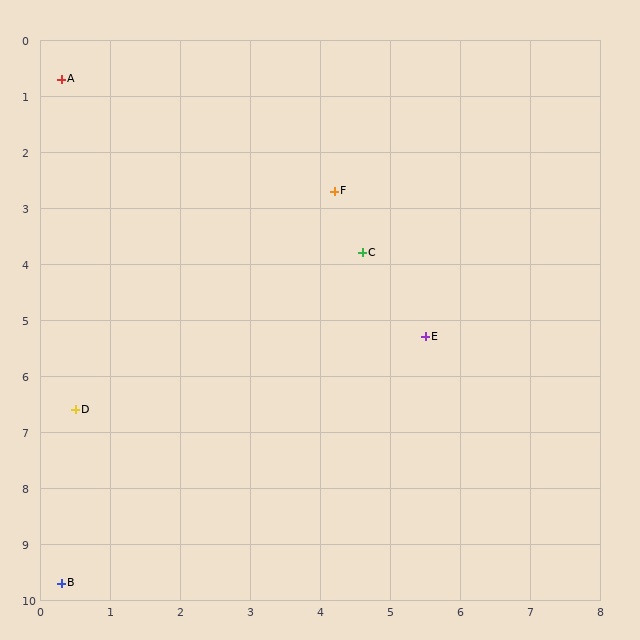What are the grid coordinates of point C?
Point C is at approximately (4.6, 3.8).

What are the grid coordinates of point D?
Point D is at approximately (0.5, 6.6).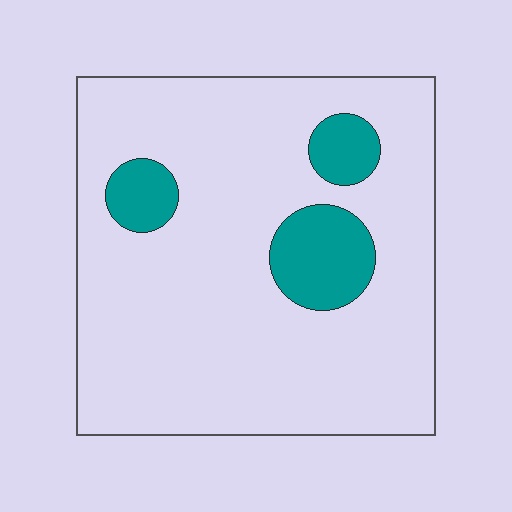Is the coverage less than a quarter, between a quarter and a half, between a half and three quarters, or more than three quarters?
Less than a quarter.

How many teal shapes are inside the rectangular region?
3.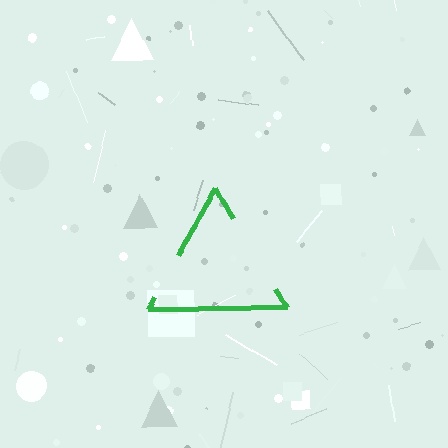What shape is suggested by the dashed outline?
The dashed outline suggests a triangle.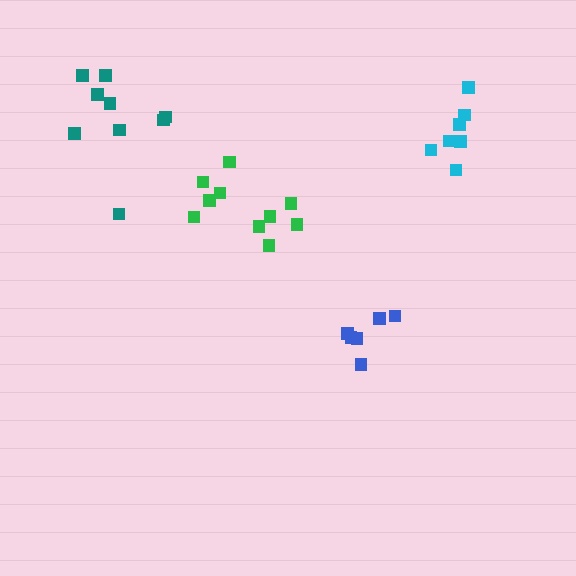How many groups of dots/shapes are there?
There are 4 groups.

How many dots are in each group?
Group 1: 6 dots, Group 2: 9 dots, Group 3: 10 dots, Group 4: 7 dots (32 total).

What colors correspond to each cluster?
The clusters are colored: blue, teal, green, cyan.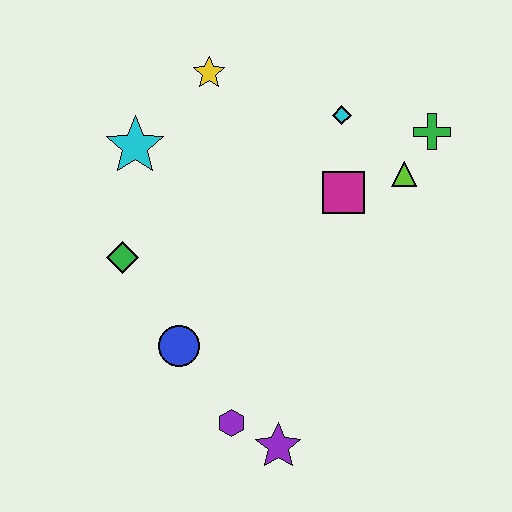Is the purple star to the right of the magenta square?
No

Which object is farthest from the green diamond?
The green cross is farthest from the green diamond.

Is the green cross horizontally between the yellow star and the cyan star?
No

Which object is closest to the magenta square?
The lime triangle is closest to the magenta square.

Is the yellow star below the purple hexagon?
No